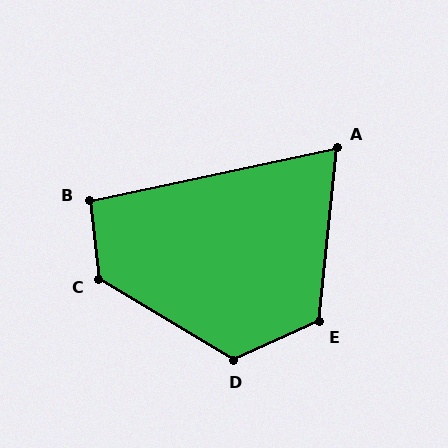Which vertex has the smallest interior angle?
A, at approximately 72 degrees.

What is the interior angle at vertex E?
Approximately 120 degrees (obtuse).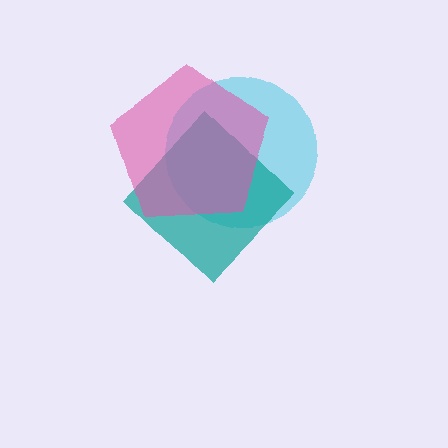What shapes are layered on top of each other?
The layered shapes are: a cyan circle, a teal diamond, a pink pentagon.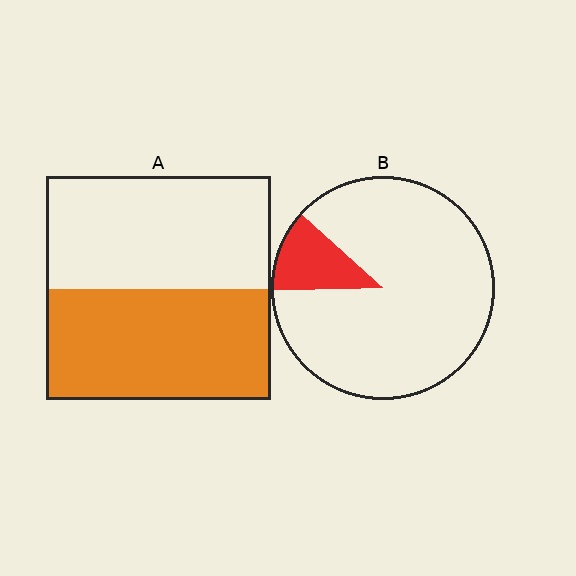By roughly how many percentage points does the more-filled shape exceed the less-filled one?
By roughly 35 percentage points (A over B).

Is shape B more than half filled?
No.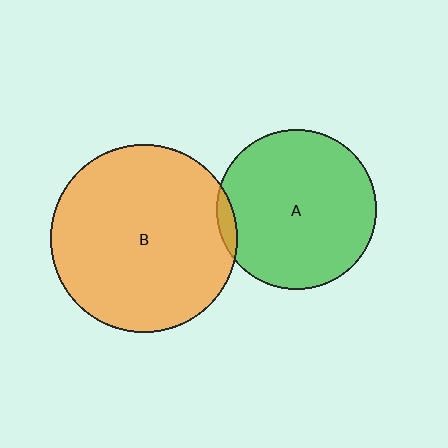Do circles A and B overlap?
Yes.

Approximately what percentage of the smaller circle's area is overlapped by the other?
Approximately 5%.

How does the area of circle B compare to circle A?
Approximately 1.4 times.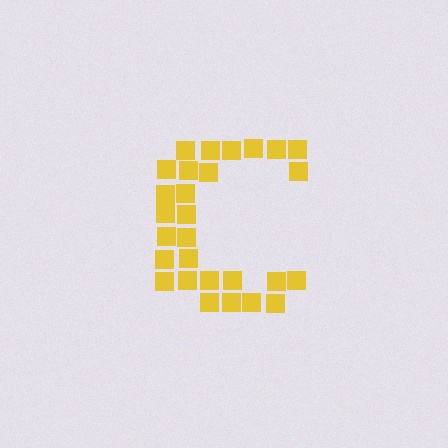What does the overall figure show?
The overall figure shows the letter C.